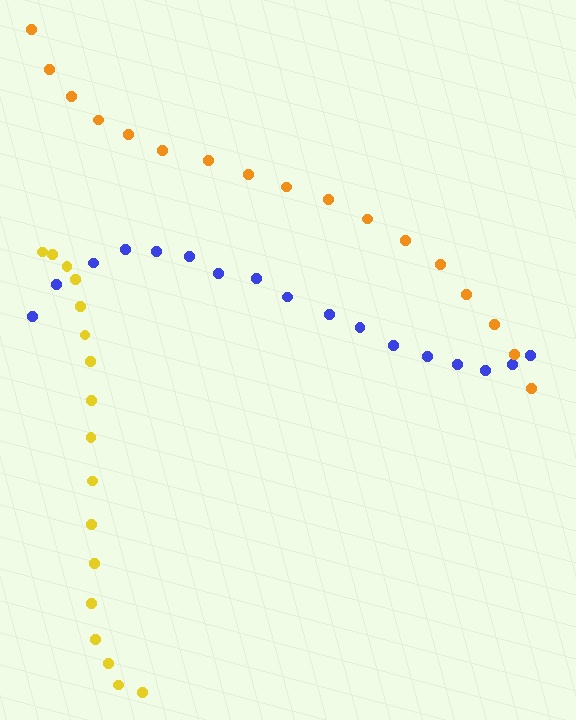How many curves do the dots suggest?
There are 3 distinct paths.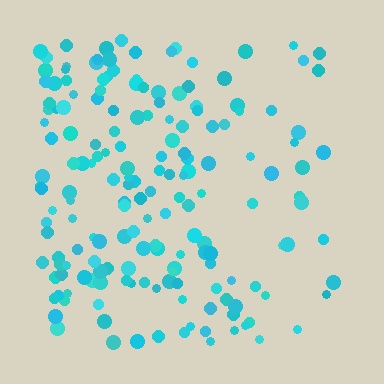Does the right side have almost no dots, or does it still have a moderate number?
Still a moderate number, just noticeably fewer than the left.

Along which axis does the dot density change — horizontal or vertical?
Horizontal.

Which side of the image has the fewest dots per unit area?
The right.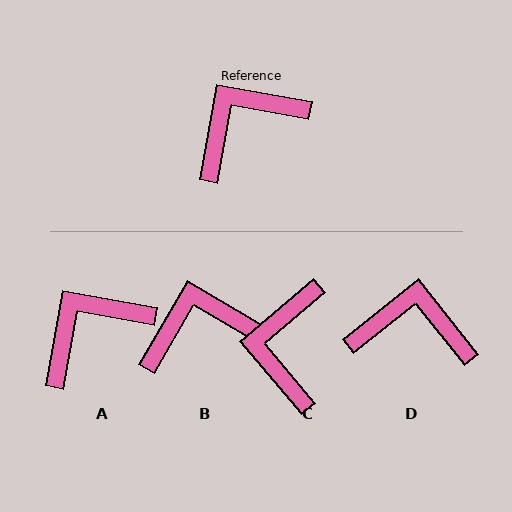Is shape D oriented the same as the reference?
No, it is off by about 41 degrees.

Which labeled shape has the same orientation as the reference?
A.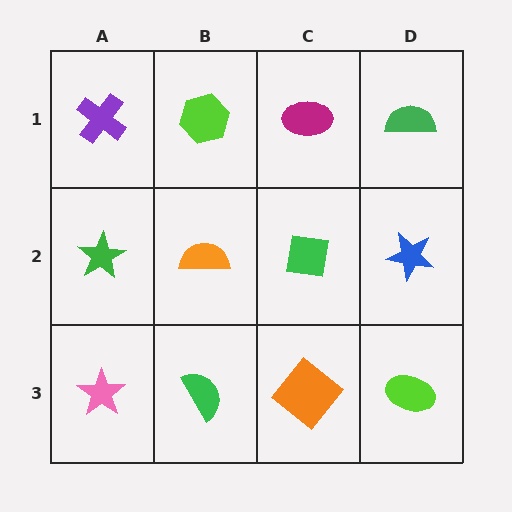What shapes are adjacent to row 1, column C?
A green square (row 2, column C), a lime hexagon (row 1, column B), a green semicircle (row 1, column D).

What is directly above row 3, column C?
A green square.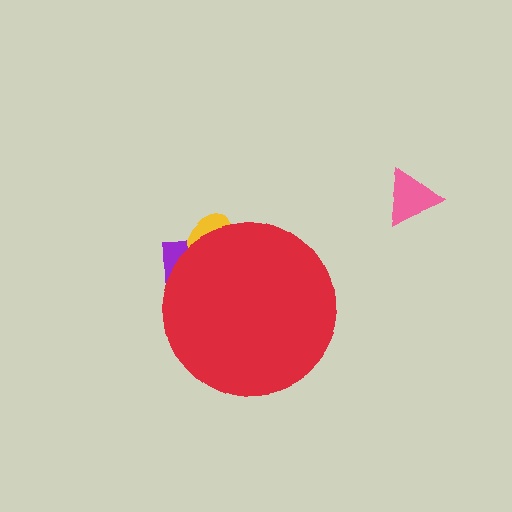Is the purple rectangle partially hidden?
Yes, the purple rectangle is partially hidden behind the red circle.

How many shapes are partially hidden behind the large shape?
2 shapes are partially hidden.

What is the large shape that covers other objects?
A red circle.